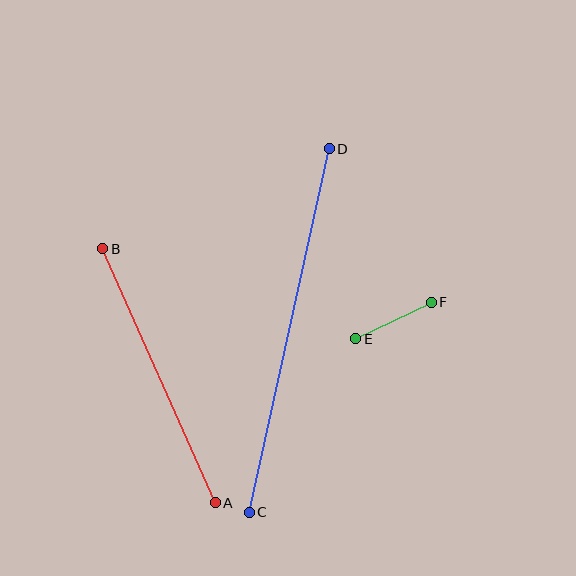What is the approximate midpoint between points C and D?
The midpoint is at approximately (289, 330) pixels.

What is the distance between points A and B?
The distance is approximately 277 pixels.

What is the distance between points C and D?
The distance is approximately 372 pixels.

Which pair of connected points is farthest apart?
Points C and D are farthest apart.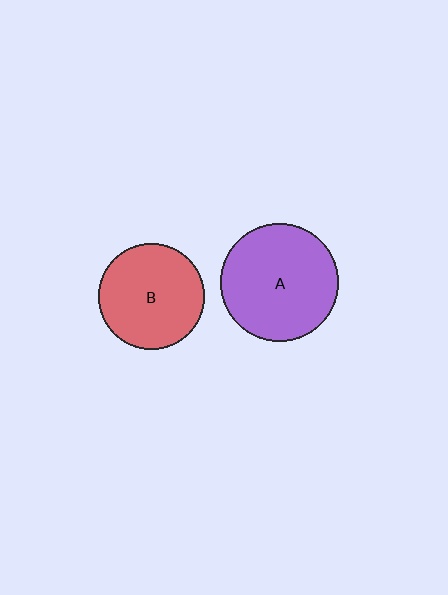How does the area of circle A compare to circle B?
Approximately 1.2 times.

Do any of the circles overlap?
No, none of the circles overlap.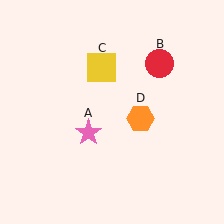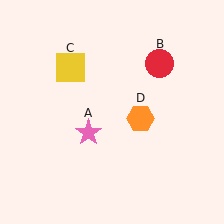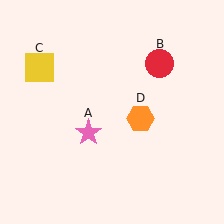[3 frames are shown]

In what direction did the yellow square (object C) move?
The yellow square (object C) moved left.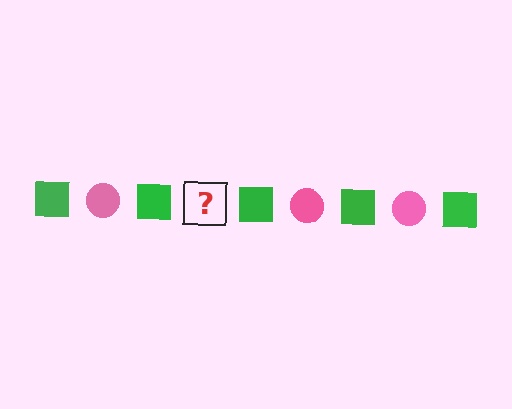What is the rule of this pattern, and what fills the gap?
The rule is that the pattern alternates between green square and pink circle. The gap should be filled with a pink circle.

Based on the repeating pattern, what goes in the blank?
The blank should be a pink circle.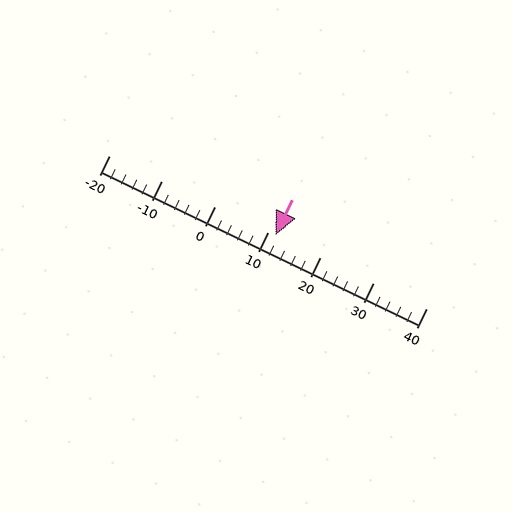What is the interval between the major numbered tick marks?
The major tick marks are spaced 10 units apart.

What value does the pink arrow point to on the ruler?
The pink arrow points to approximately 12.